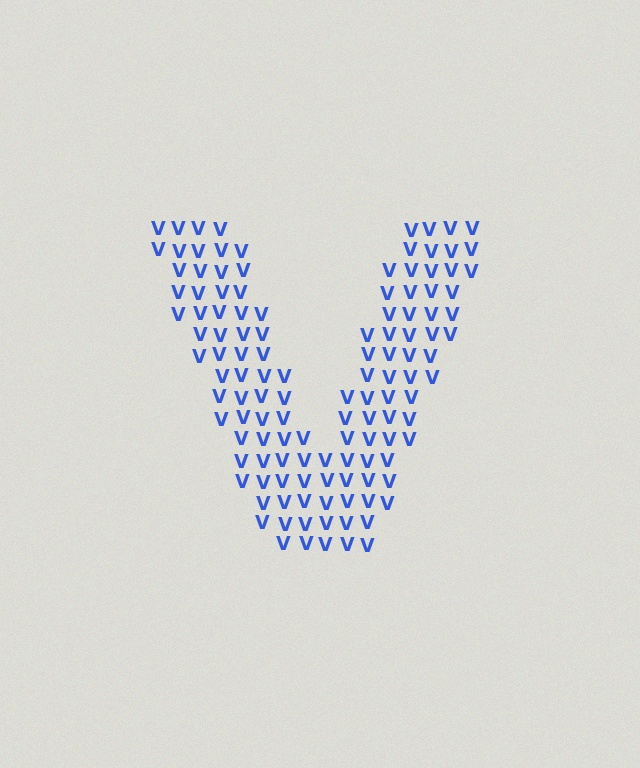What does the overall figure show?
The overall figure shows the letter V.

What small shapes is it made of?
It is made of small letter V's.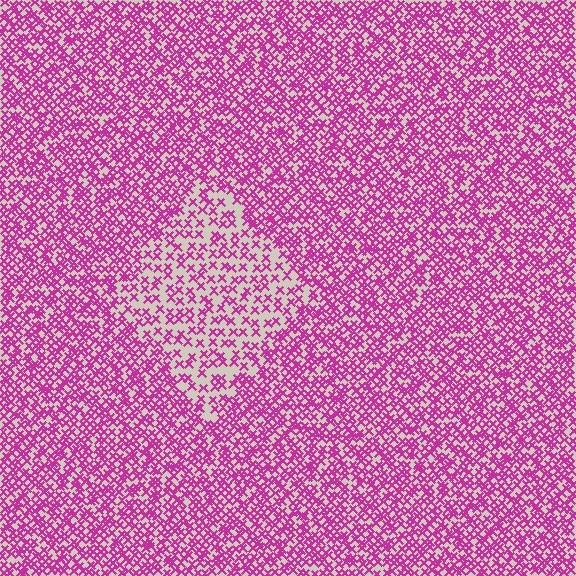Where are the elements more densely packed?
The elements are more densely packed outside the diamond boundary.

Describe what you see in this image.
The image contains small magenta elements arranged at two different densities. A diamond-shaped region is visible where the elements are less densely packed than the surrounding area.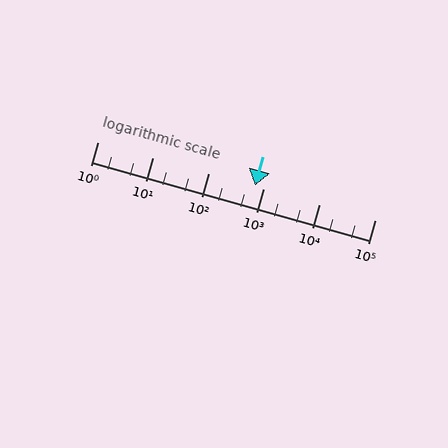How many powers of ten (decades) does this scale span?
The scale spans 5 decades, from 1 to 100000.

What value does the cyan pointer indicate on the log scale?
The pointer indicates approximately 680.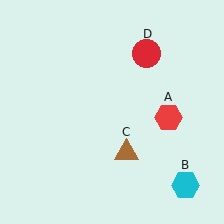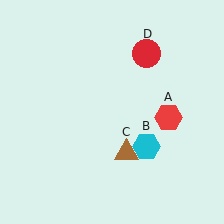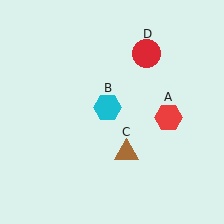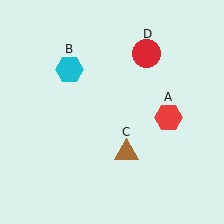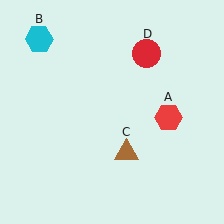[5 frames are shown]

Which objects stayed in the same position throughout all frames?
Red hexagon (object A) and brown triangle (object C) and red circle (object D) remained stationary.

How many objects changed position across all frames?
1 object changed position: cyan hexagon (object B).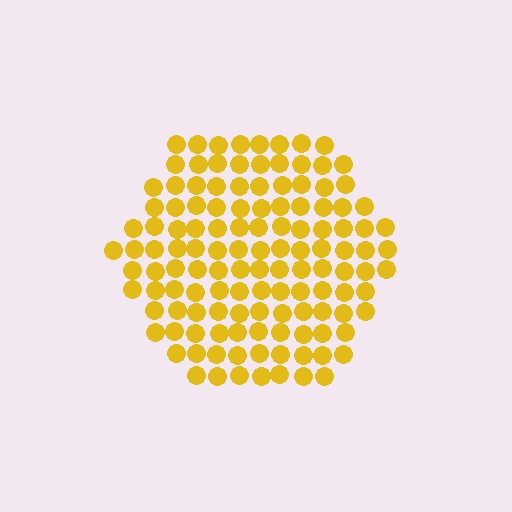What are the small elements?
The small elements are circles.